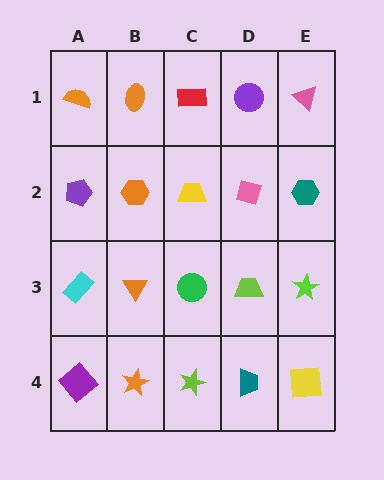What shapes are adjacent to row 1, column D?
A pink square (row 2, column D), a red rectangle (row 1, column C), a pink triangle (row 1, column E).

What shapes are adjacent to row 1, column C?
A yellow trapezoid (row 2, column C), an orange ellipse (row 1, column B), a purple circle (row 1, column D).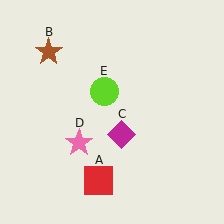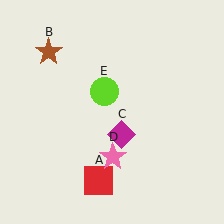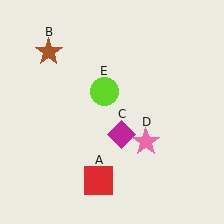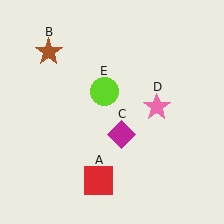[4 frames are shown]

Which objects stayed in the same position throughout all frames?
Red square (object A) and brown star (object B) and magenta diamond (object C) and lime circle (object E) remained stationary.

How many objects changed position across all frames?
1 object changed position: pink star (object D).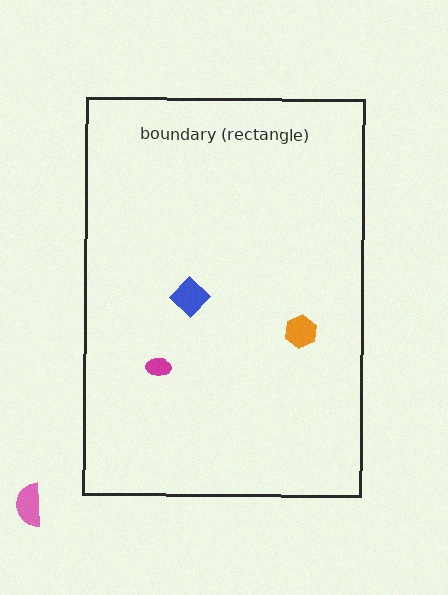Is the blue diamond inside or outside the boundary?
Inside.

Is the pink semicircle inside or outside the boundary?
Outside.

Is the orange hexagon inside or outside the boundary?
Inside.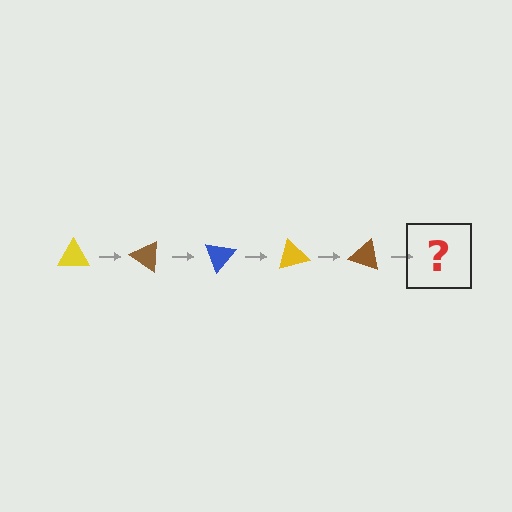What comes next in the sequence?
The next element should be a blue triangle, rotated 175 degrees from the start.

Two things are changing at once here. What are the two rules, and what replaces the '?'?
The two rules are that it rotates 35 degrees each step and the color cycles through yellow, brown, and blue. The '?' should be a blue triangle, rotated 175 degrees from the start.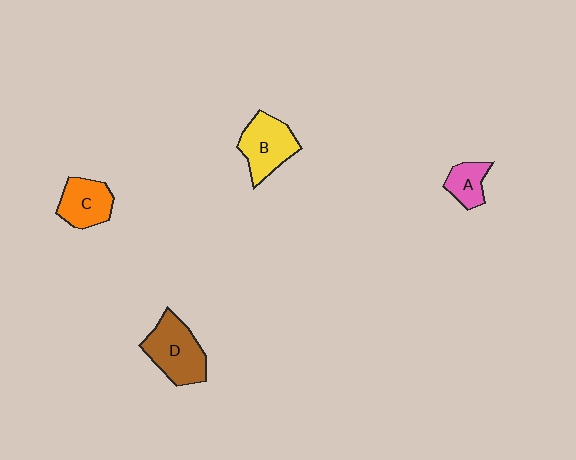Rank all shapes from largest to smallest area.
From largest to smallest: D (brown), B (yellow), C (orange), A (pink).